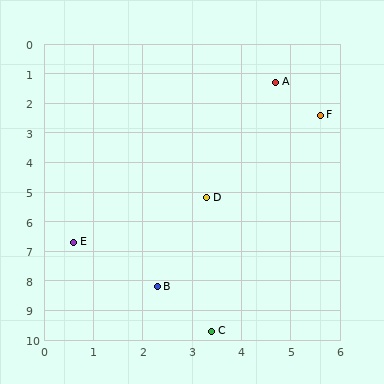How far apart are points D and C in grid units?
Points D and C are about 4.5 grid units apart.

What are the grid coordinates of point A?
Point A is at approximately (4.7, 1.3).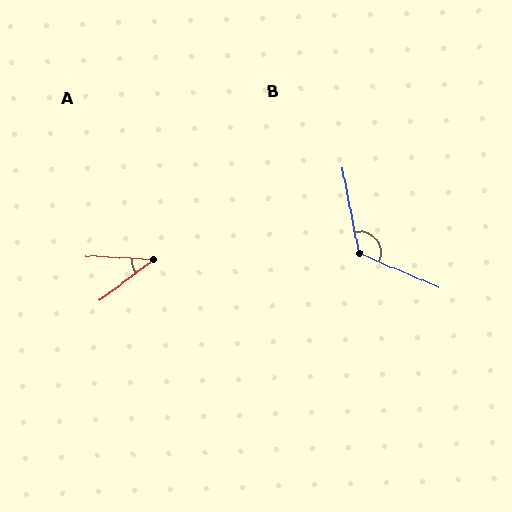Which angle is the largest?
B, at approximately 124 degrees.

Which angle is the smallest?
A, at approximately 40 degrees.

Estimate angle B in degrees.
Approximately 124 degrees.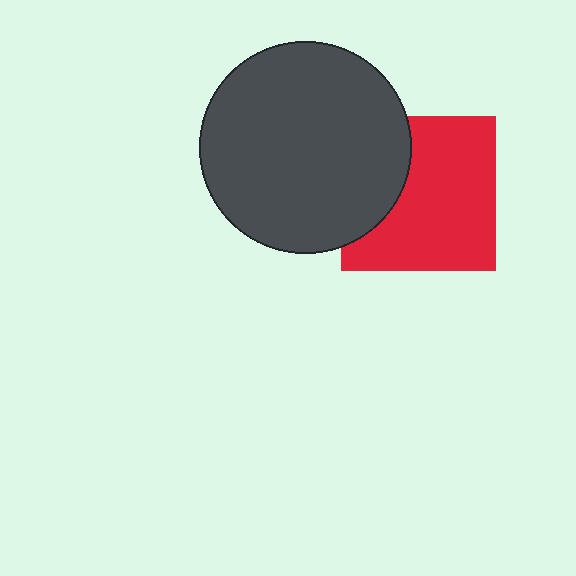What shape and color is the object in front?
The object in front is a dark gray circle.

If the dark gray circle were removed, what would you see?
You would see the complete red square.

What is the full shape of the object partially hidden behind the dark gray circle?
The partially hidden object is a red square.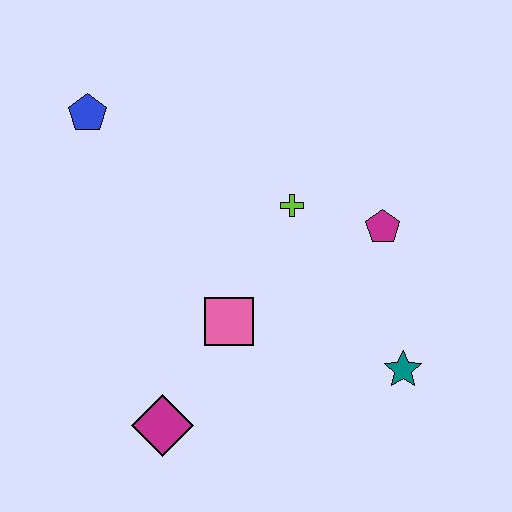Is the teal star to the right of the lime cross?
Yes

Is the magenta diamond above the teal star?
No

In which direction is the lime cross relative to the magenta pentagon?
The lime cross is to the left of the magenta pentagon.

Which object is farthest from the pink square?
The blue pentagon is farthest from the pink square.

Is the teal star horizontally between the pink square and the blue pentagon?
No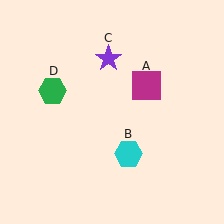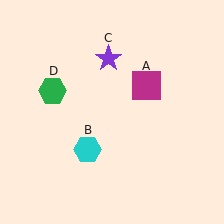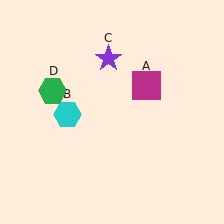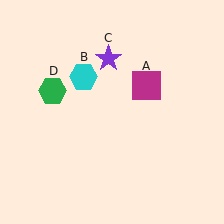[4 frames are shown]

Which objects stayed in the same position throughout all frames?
Magenta square (object A) and purple star (object C) and green hexagon (object D) remained stationary.